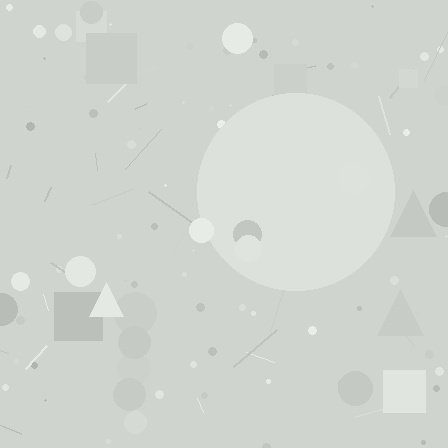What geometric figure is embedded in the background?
A circle is embedded in the background.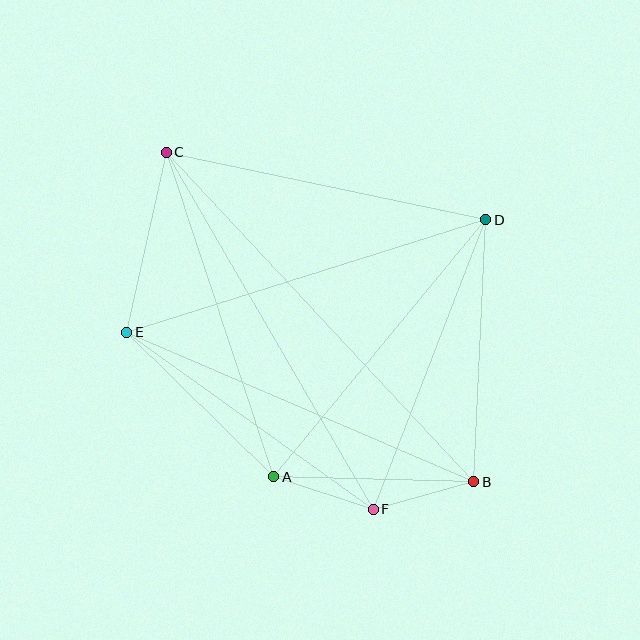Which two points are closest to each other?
Points B and F are closest to each other.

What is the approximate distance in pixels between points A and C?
The distance between A and C is approximately 342 pixels.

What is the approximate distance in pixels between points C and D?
The distance between C and D is approximately 327 pixels.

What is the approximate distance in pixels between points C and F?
The distance between C and F is approximately 413 pixels.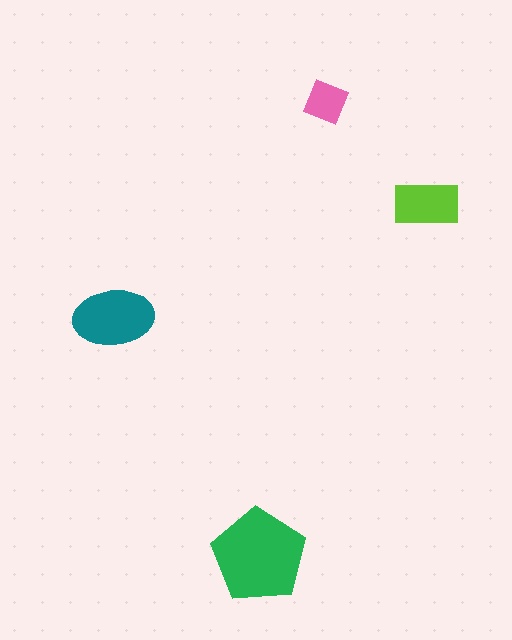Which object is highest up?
The pink diamond is topmost.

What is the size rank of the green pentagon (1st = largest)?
1st.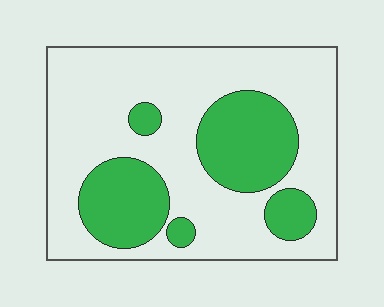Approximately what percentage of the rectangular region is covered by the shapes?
Approximately 30%.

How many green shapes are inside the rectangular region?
5.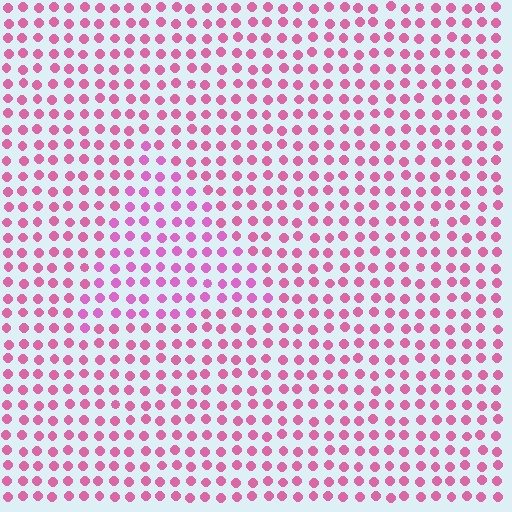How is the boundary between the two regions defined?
The boundary is defined purely by a slight shift in hue (about 19 degrees). Spacing, size, and orientation are identical on both sides.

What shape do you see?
I see a triangle.